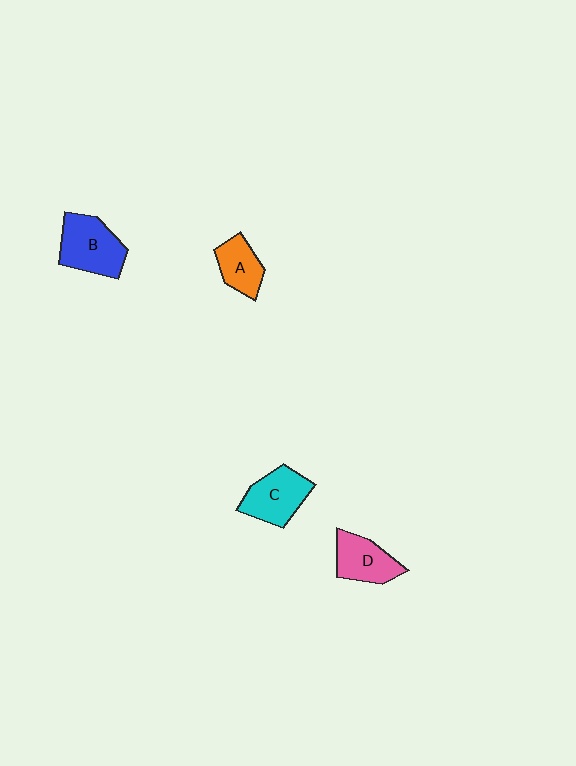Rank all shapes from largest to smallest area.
From largest to smallest: B (blue), C (cyan), D (pink), A (orange).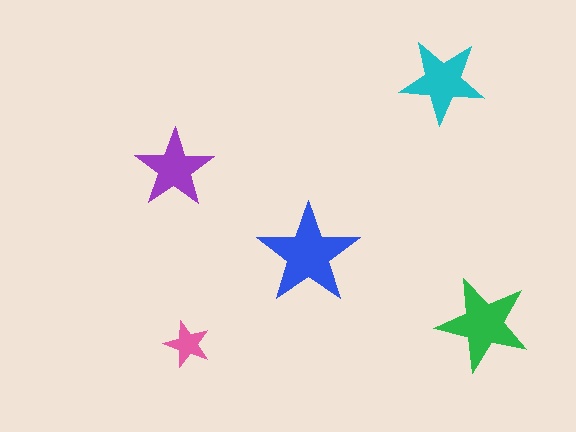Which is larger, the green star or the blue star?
The blue one.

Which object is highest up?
The cyan star is topmost.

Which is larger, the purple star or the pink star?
The purple one.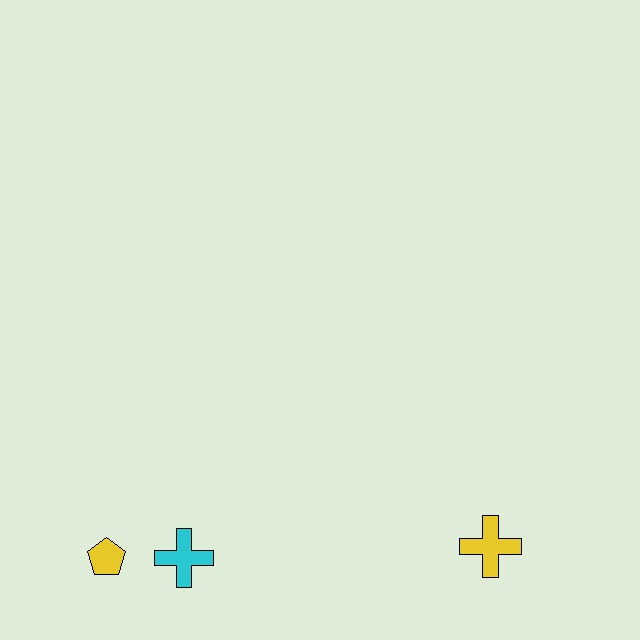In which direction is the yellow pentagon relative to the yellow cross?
The yellow pentagon is to the left of the yellow cross.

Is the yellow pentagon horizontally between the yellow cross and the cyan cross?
No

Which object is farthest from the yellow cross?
The yellow pentagon is farthest from the yellow cross.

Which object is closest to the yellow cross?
The cyan cross is closest to the yellow cross.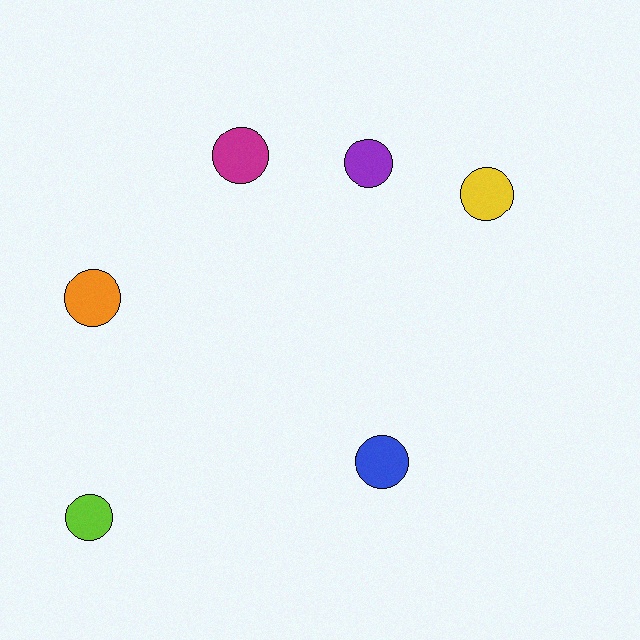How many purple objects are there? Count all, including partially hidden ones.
There is 1 purple object.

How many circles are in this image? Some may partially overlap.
There are 6 circles.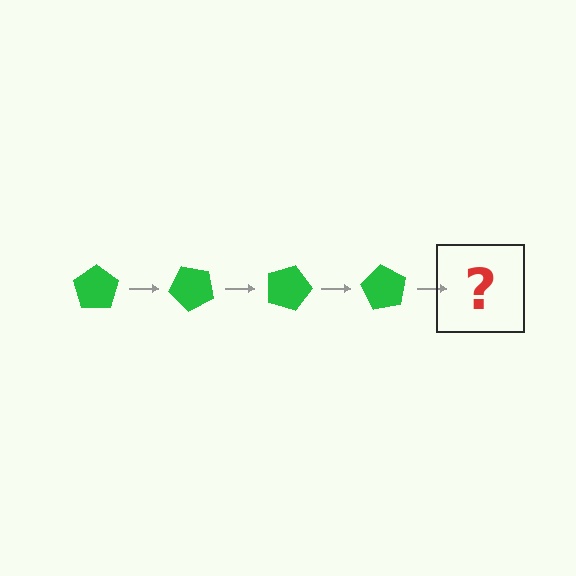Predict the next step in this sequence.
The next step is a green pentagon rotated 180 degrees.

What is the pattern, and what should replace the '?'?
The pattern is that the pentagon rotates 45 degrees each step. The '?' should be a green pentagon rotated 180 degrees.